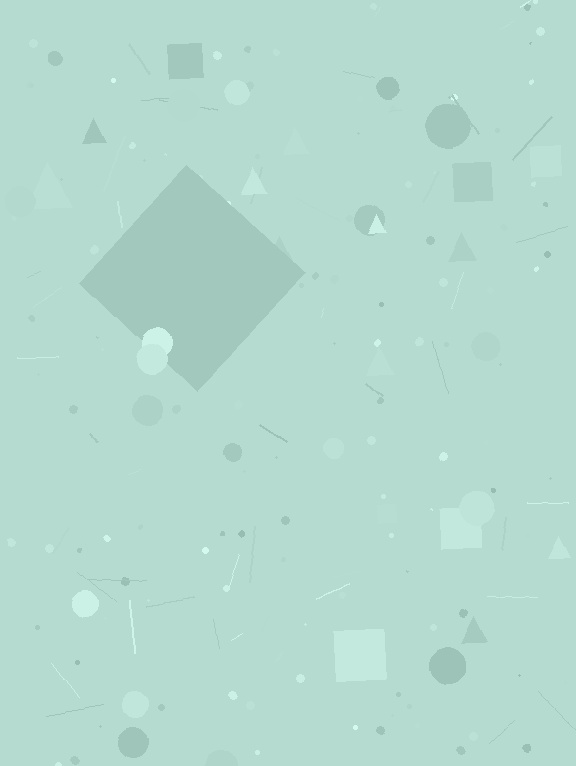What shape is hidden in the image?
A diamond is hidden in the image.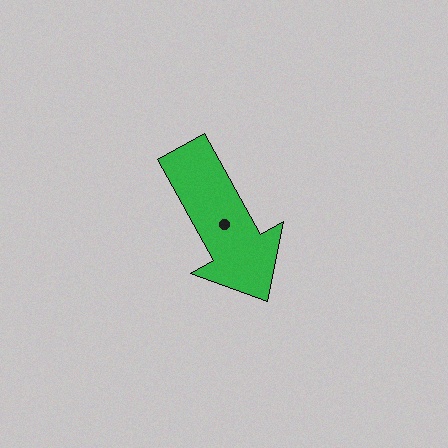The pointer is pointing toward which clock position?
Roughly 5 o'clock.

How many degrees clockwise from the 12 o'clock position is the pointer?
Approximately 151 degrees.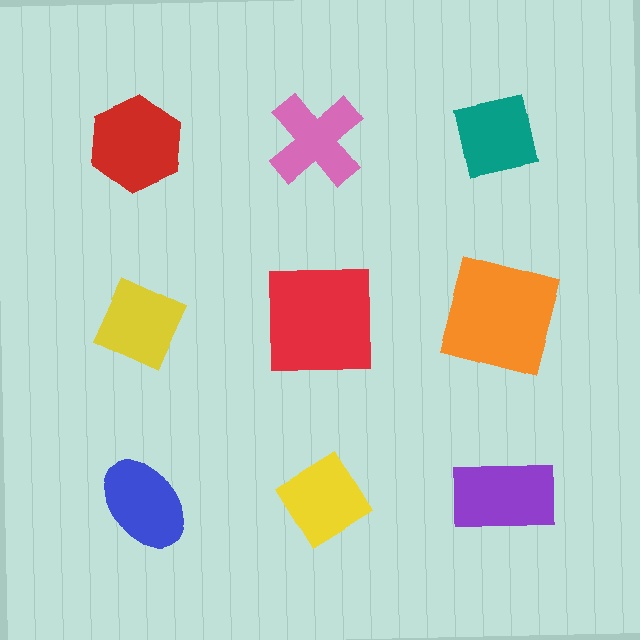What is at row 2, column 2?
A red square.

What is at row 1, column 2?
A pink cross.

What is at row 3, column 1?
A blue ellipse.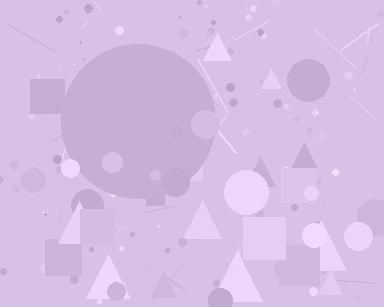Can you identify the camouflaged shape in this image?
The camouflaged shape is a circle.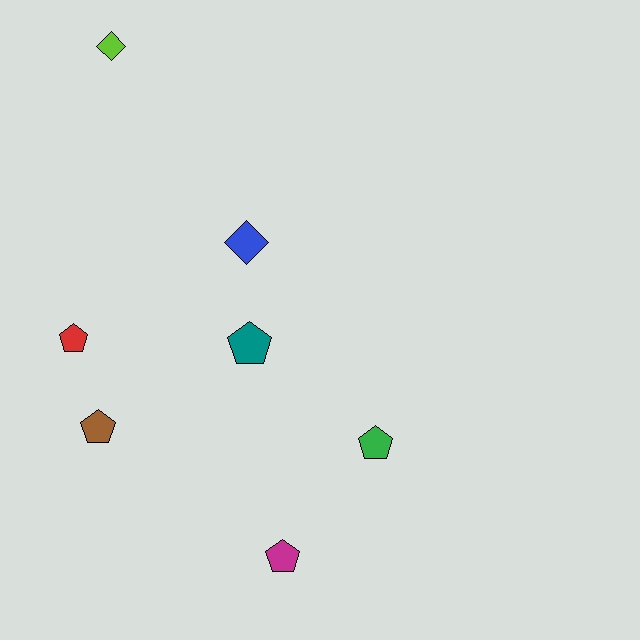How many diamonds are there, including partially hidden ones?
There are 2 diamonds.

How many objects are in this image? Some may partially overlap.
There are 7 objects.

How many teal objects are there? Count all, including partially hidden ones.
There is 1 teal object.